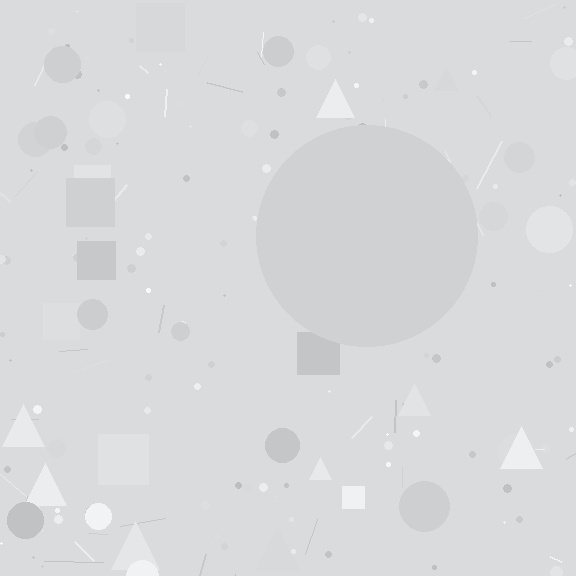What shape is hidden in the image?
A circle is hidden in the image.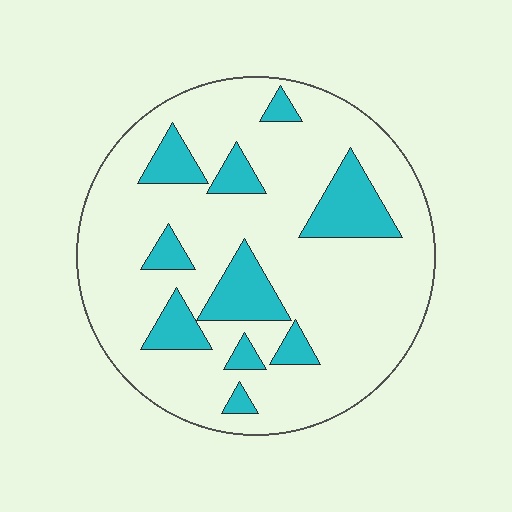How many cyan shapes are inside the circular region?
10.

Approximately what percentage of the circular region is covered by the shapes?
Approximately 20%.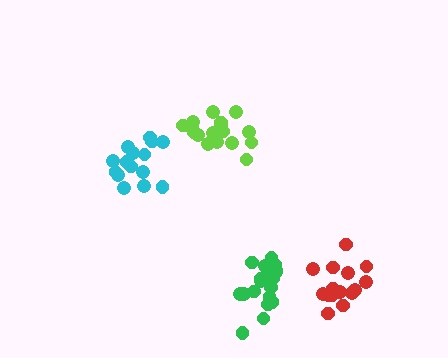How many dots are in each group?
Group 1: 20 dots, Group 2: 18 dots, Group 3: 15 dots, Group 4: 15 dots (68 total).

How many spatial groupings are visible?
There are 4 spatial groupings.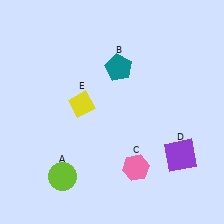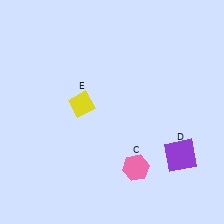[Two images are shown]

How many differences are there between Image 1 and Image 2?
There are 2 differences between the two images.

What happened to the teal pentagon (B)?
The teal pentagon (B) was removed in Image 2. It was in the top-right area of Image 1.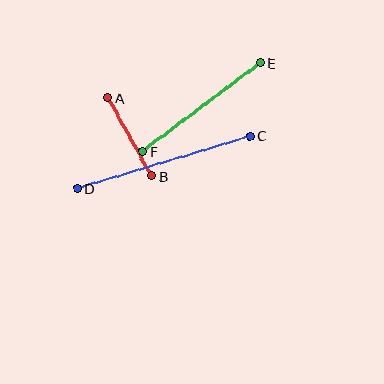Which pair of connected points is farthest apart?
Points C and D are farthest apart.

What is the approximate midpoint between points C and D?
The midpoint is at approximately (163, 162) pixels.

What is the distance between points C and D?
The distance is approximately 180 pixels.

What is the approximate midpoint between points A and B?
The midpoint is at approximately (130, 137) pixels.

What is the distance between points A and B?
The distance is approximately 89 pixels.